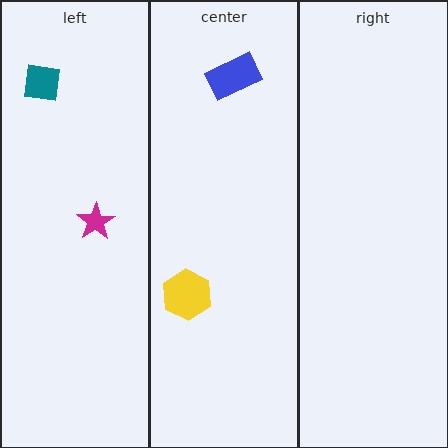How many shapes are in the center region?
2.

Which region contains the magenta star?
The left region.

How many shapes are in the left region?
2.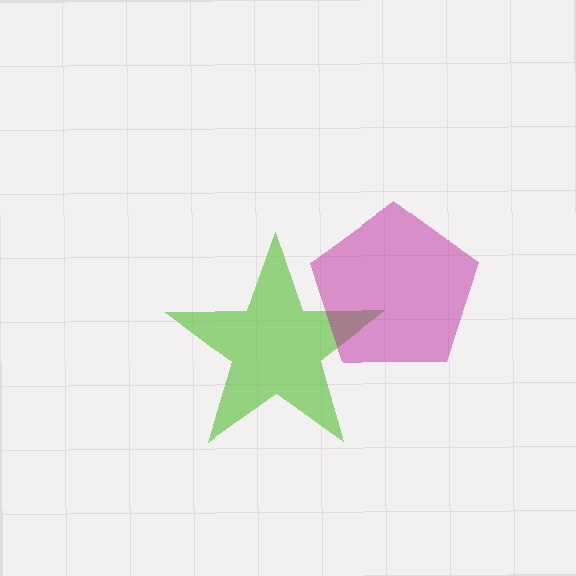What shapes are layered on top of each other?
The layered shapes are: a lime star, a magenta pentagon.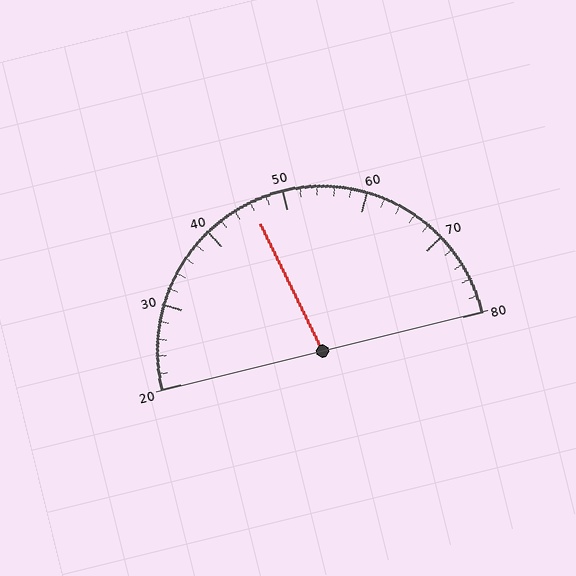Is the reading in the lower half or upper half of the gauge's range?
The reading is in the lower half of the range (20 to 80).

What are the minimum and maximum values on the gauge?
The gauge ranges from 20 to 80.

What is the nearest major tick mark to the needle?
The nearest major tick mark is 50.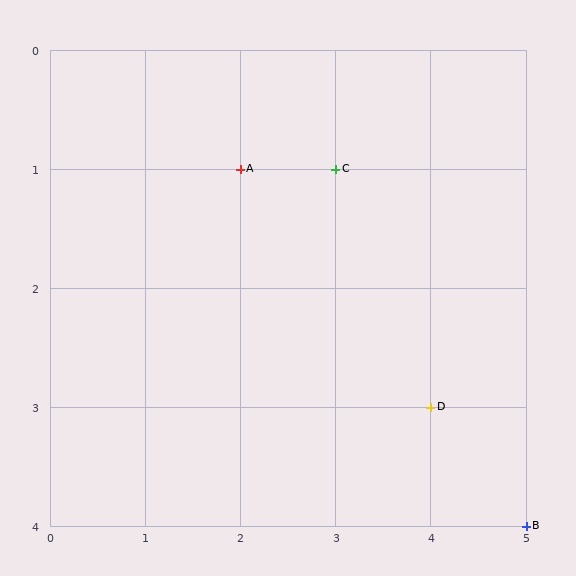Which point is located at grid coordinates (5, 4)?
Point B is at (5, 4).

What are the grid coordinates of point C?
Point C is at grid coordinates (3, 1).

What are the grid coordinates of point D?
Point D is at grid coordinates (4, 3).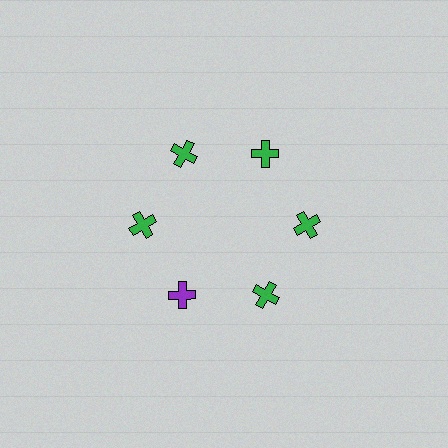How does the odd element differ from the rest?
It has a different color: purple instead of green.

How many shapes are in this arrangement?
There are 6 shapes arranged in a ring pattern.